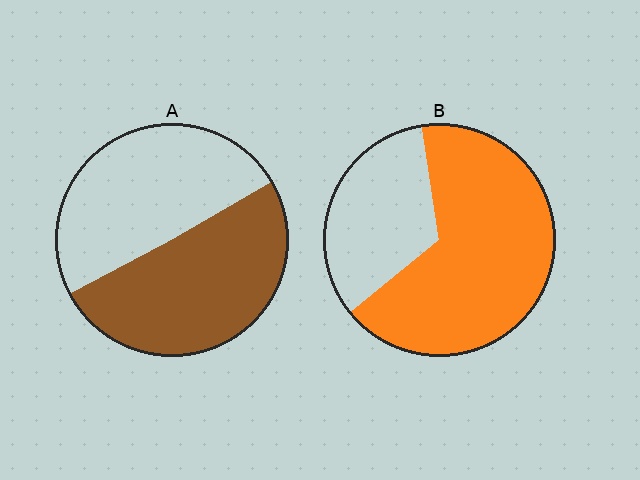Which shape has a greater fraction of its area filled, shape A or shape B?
Shape B.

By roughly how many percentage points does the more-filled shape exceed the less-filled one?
By roughly 15 percentage points (B over A).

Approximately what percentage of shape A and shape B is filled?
A is approximately 50% and B is approximately 65%.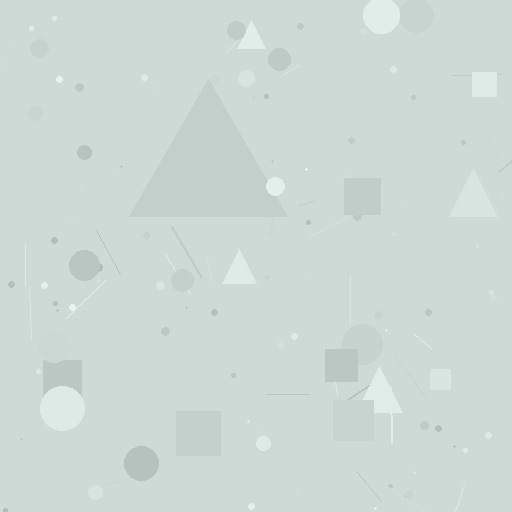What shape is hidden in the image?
A triangle is hidden in the image.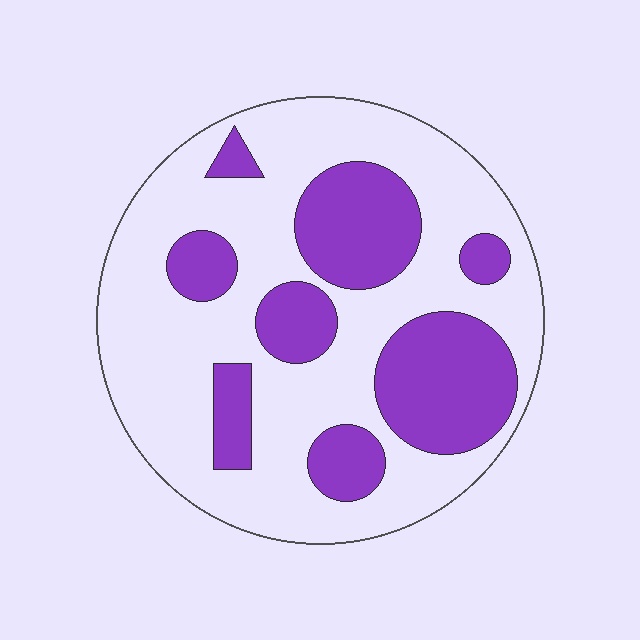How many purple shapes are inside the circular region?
8.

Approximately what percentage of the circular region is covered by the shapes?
Approximately 35%.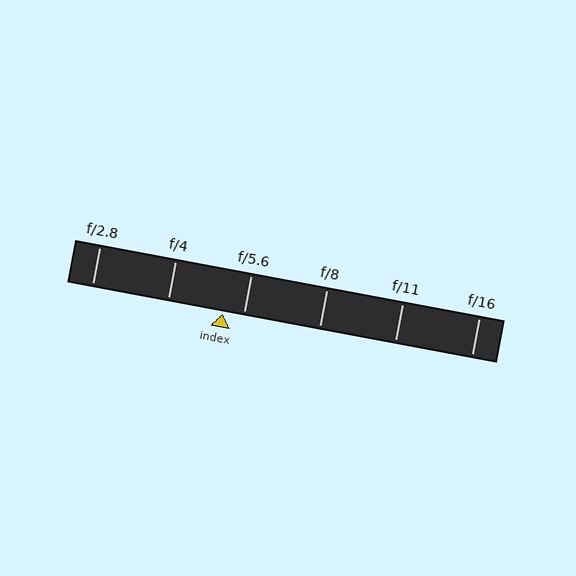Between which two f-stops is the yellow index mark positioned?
The index mark is between f/4 and f/5.6.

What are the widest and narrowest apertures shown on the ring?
The widest aperture shown is f/2.8 and the narrowest is f/16.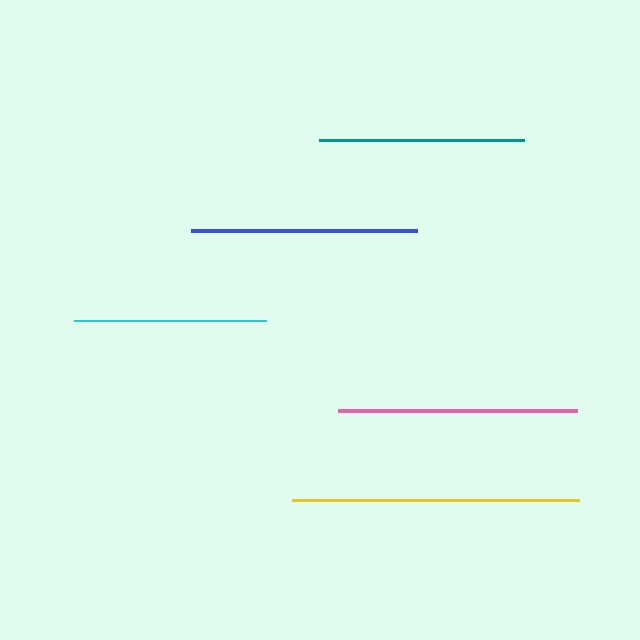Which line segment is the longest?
The yellow line is the longest at approximately 287 pixels.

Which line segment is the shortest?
The cyan line is the shortest at approximately 192 pixels.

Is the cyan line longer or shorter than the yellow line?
The yellow line is longer than the cyan line.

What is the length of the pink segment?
The pink segment is approximately 239 pixels long.